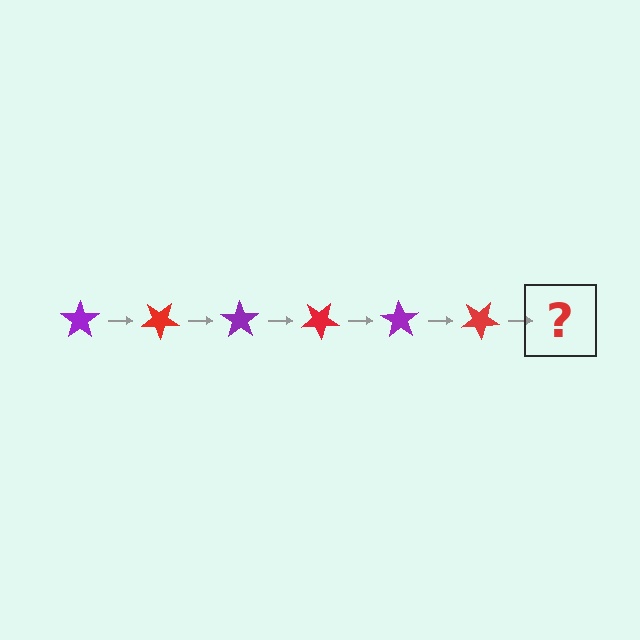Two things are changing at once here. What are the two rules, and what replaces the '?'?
The two rules are that it rotates 35 degrees each step and the color cycles through purple and red. The '?' should be a purple star, rotated 210 degrees from the start.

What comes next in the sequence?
The next element should be a purple star, rotated 210 degrees from the start.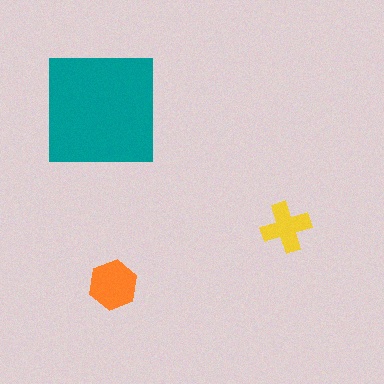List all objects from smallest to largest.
The yellow cross, the orange hexagon, the teal square.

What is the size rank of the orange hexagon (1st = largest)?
2nd.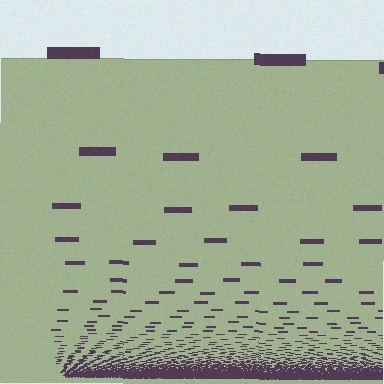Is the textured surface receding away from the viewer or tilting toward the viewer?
The surface appears to tilt toward the viewer. Texture elements get larger and sparser toward the top.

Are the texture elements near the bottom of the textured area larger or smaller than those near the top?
Smaller. The gradient is inverted — elements near the bottom are smaller and denser.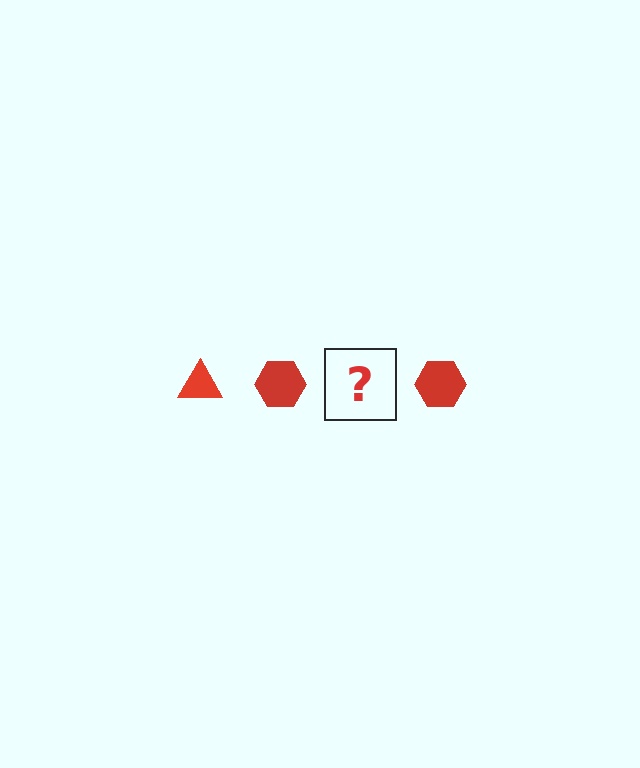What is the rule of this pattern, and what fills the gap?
The rule is that the pattern cycles through triangle, hexagon shapes in red. The gap should be filled with a red triangle.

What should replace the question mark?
The question mark should be replaced with a red triangle.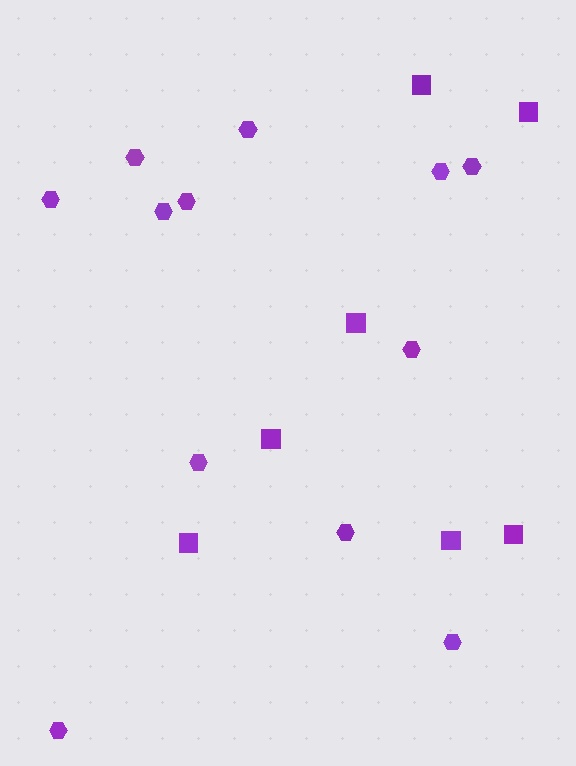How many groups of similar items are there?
There are 2 groups: one group of hexagons (12) and one group of squares (7).